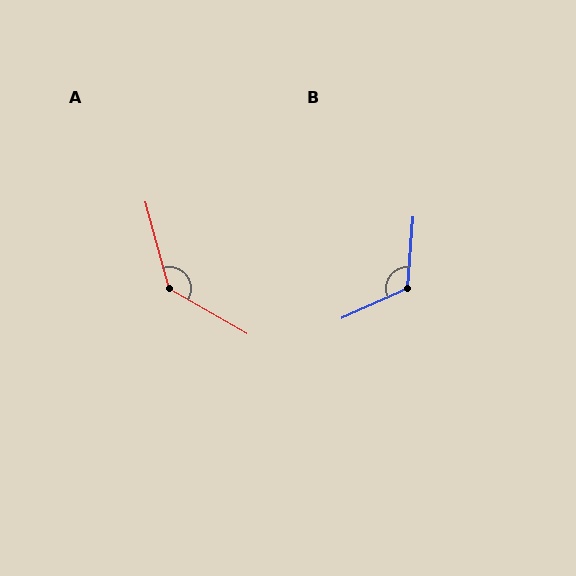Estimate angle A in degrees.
Approximately 136 degrees.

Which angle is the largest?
A, at approximately 136 degrees.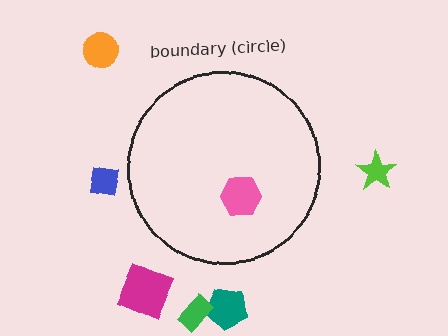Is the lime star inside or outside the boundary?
Outside.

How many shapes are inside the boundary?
1 inside, 6 outside.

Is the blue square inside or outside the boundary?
Outside.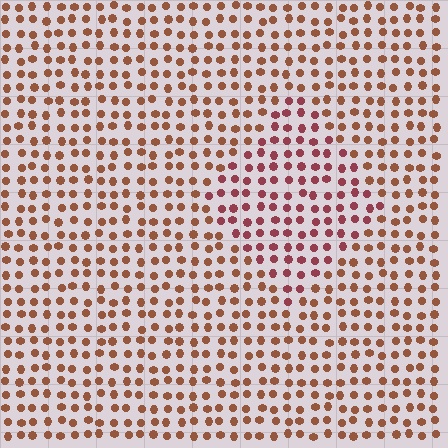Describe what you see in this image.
The image is filled with small brown elements in a uniform arrangement. A diamond-shaped region is visible where the elements are tinted to a slightly different hue, forming a subtle color boundary.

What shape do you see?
I see a diamond.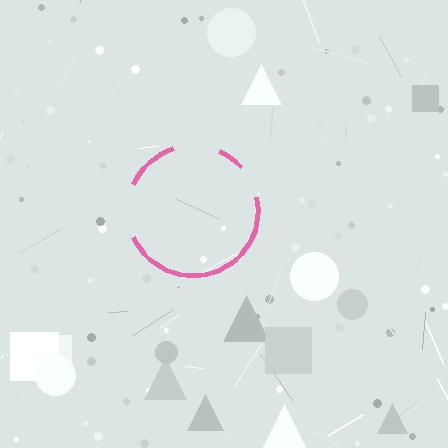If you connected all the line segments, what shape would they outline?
They would outline a circle.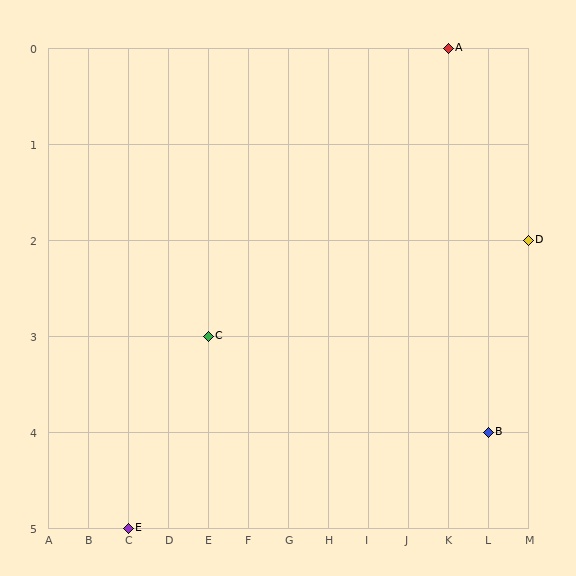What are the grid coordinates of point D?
Point D is at grid coordinates (M, 2).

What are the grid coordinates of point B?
Point B is at grid coordinates (L, 4).